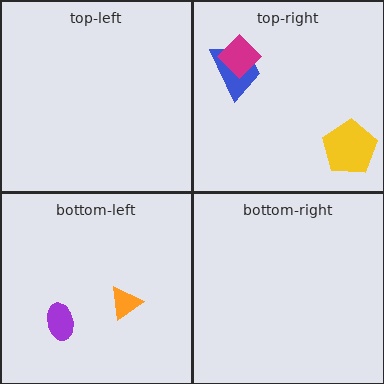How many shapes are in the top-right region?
3.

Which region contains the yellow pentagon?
The top-right region.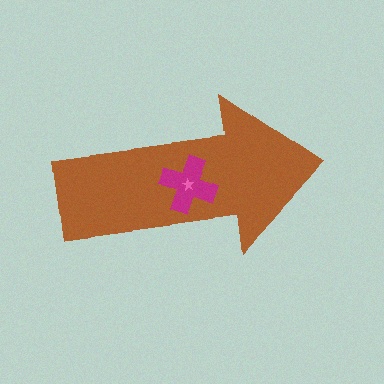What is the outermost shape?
The brown arrow.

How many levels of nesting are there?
3.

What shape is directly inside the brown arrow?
The magenta cross.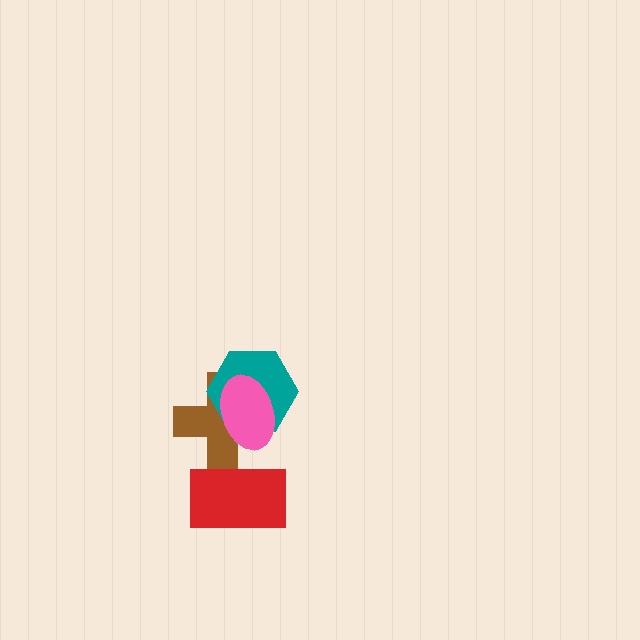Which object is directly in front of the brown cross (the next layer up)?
The teal hexagon is directly in front of the brown cross.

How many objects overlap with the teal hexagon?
2 objects overlap with the teal hexagon.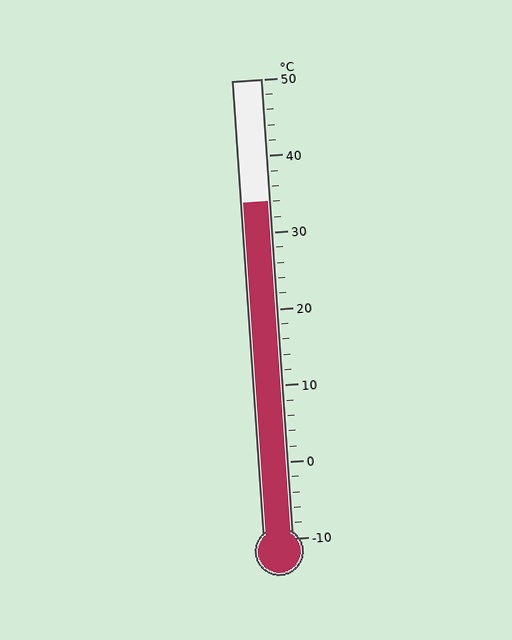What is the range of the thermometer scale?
The thermometer scale ranges from -10°C to 50°C.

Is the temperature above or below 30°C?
The temperature is above 30°C.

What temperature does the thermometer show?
The thermometer shows approximately 34°C.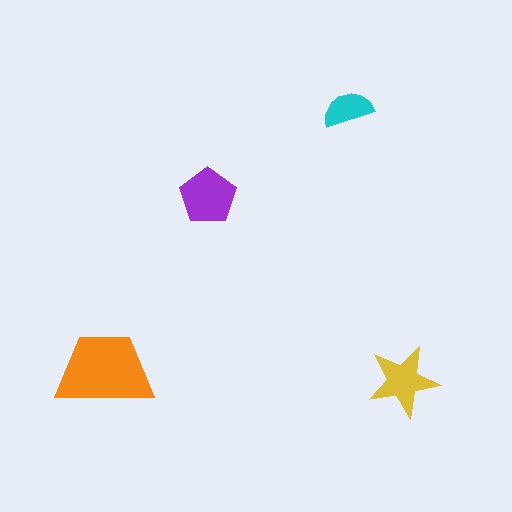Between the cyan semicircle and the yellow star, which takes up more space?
The yellow star.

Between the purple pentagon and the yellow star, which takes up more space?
The purple pentagon.